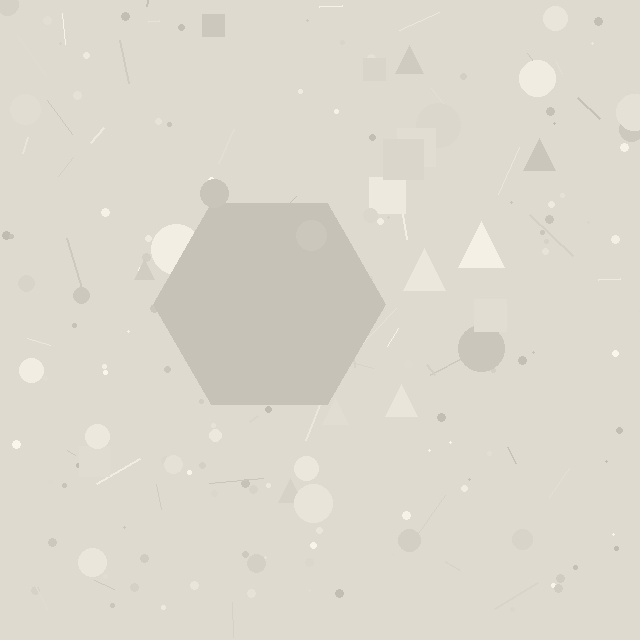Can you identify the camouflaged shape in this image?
The camouflaged shape is a hexagon.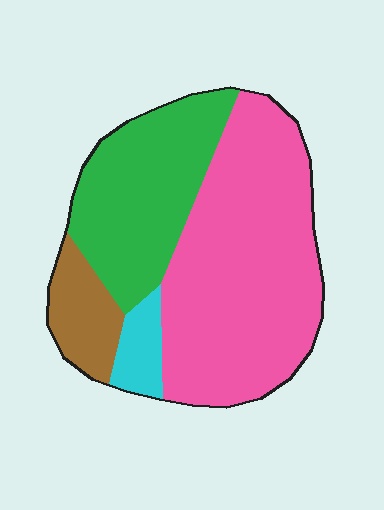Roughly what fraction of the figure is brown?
Brown covers around 10% of the figure.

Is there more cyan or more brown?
Brown.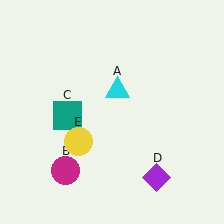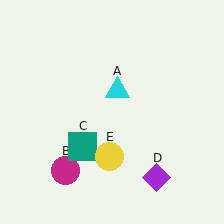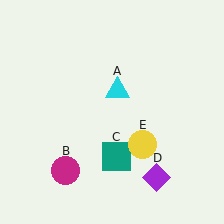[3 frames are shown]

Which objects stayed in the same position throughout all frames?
Cyan triangle (object A) and magenta circle (object B) and purple diamond (object D) remained stationary.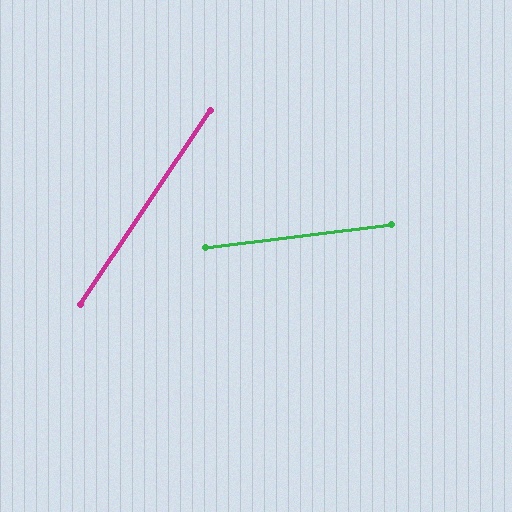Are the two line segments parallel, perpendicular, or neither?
Neither parallel nor perpendicular — they differ by about 49°.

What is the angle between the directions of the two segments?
Approximately 49 degrees.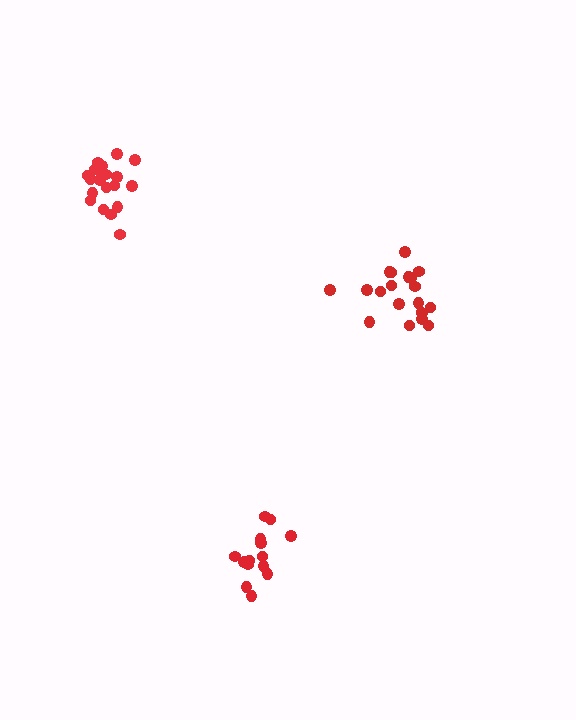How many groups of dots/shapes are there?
There are 3 groups.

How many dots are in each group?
Group 1: 21 dots, Group 2: 15 dots, Group 3: 19 dots (55 total).